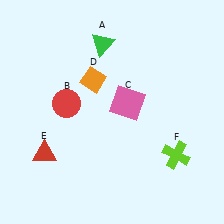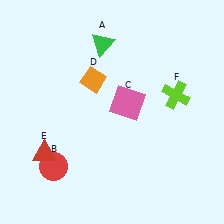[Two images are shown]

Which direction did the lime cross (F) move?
The lime cross (F) moved up.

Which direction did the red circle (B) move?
The red circle (B) moved down.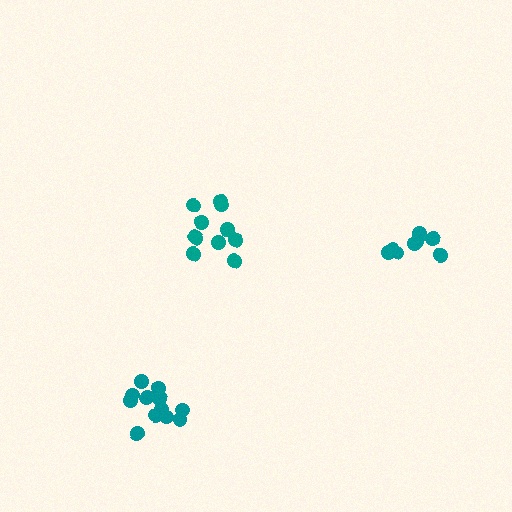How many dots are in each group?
Group 1: 12 dots, Group 2: 11 dots, Group 3: 9 dots (32 total).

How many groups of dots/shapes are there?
There are 3 groups.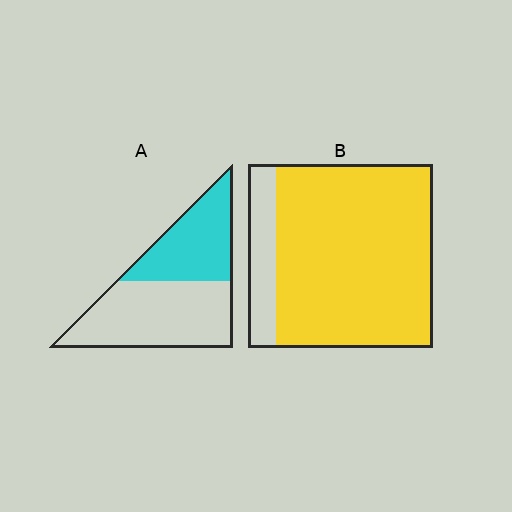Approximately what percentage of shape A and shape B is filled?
A is approximately 40% and B is approximately 85%.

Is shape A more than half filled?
No.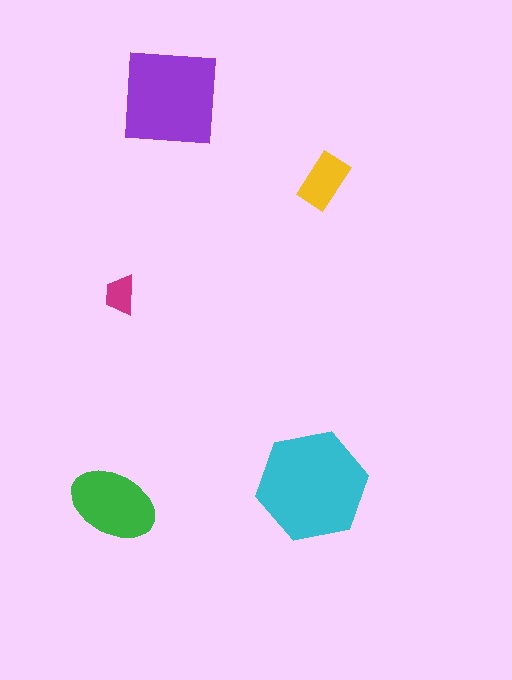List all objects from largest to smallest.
The cyan hexagon, the purple square, the green ellipse, the yellow rectangle, the magenta trapezoid.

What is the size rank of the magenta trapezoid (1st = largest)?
5th.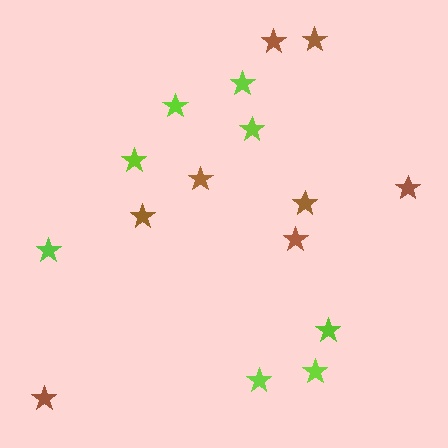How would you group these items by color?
There are 2 groups: one group of brown stars (8) and one group of lime stars (8).